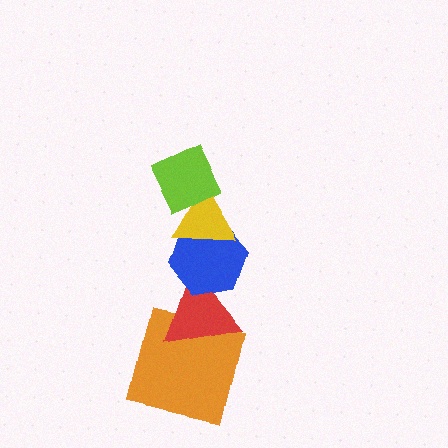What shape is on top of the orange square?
The red triangle is on top of the orange square.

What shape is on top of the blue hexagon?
The yellow triangle is on top of the blue hexagon.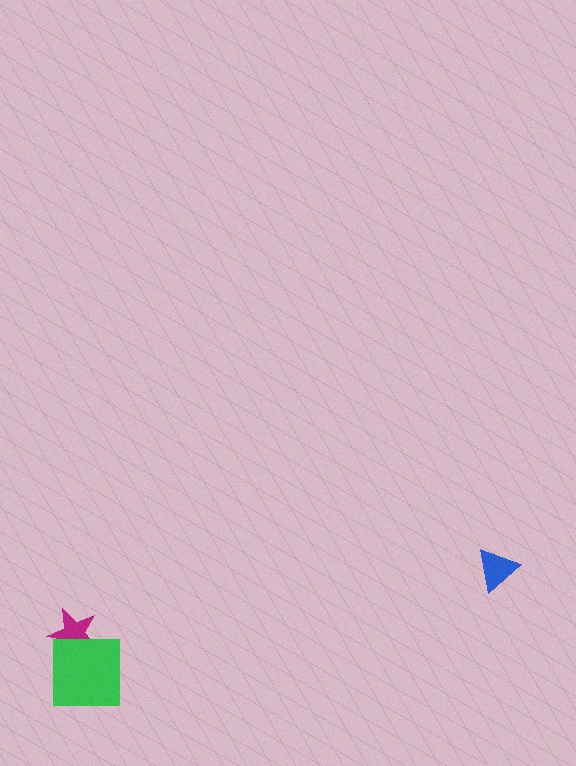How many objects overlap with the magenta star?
1 object overlaps with the magenta star.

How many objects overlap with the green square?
1 object overlaps with the green square.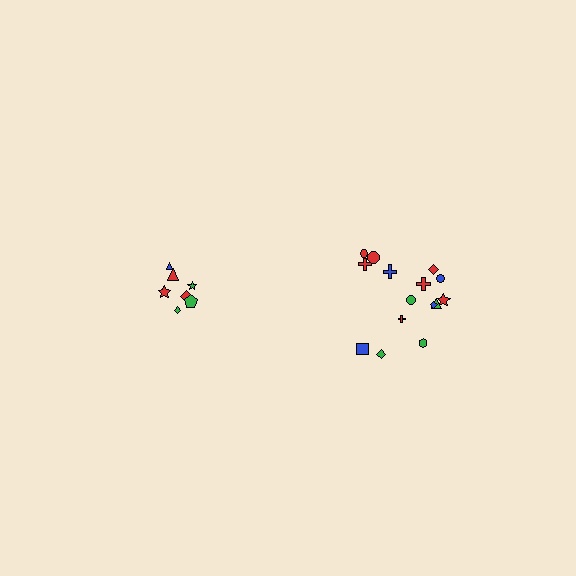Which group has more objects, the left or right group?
The right group.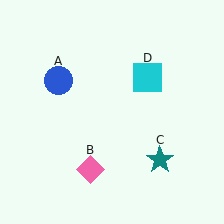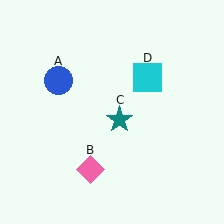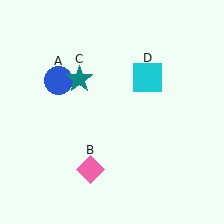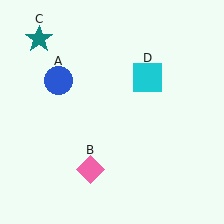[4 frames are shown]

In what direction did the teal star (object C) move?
The teal star (object C) moved up and to the left.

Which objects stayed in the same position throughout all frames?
Blue circle (object A) and pink diamond (object B) and cyan square (object D) remained stationary.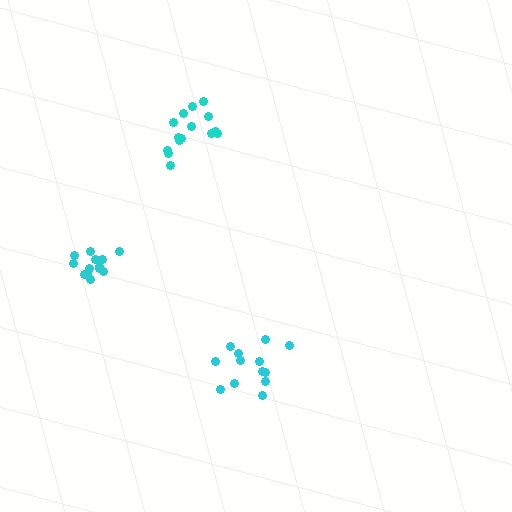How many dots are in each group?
Group 1: 13 dots, Group 2: 15 dots, Group 3: 13 dots (41 total).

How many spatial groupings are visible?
There are 3 spatial groupings.